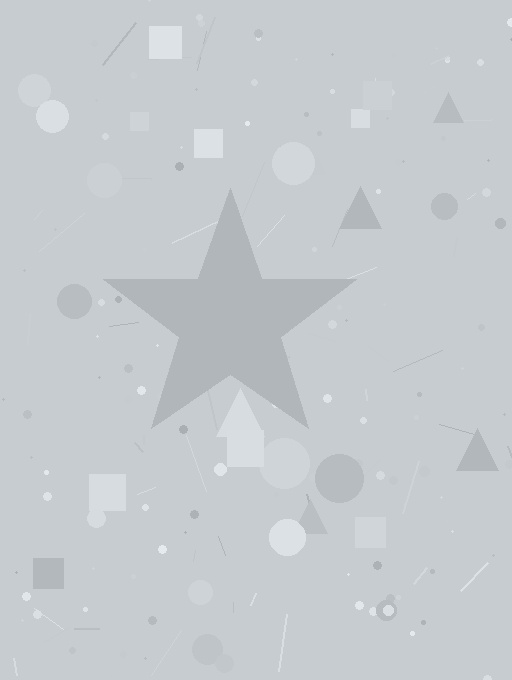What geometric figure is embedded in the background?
A star is embedded in the background.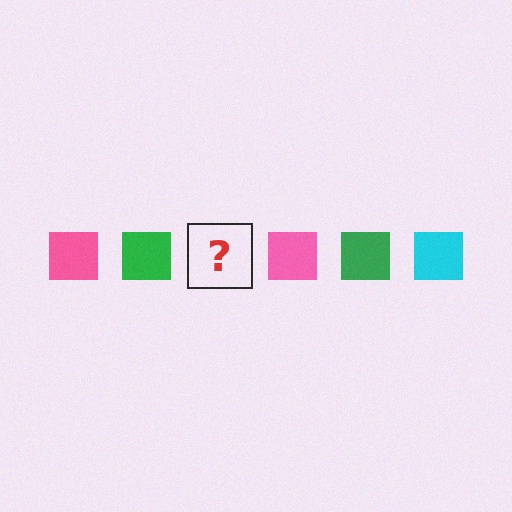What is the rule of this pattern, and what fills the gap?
The rule is that the pattern cycles through pink, green, cyan squares. The gap should be filled with a cyan square.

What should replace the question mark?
The question mark should be replaced with a cyan square.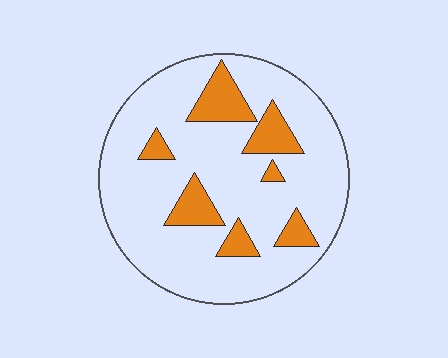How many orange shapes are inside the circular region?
7.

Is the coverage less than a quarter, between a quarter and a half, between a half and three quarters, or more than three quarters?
Less than a quarter.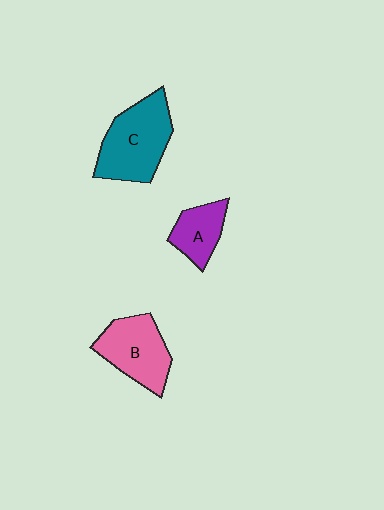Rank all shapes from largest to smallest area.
From largest to smallest: C (teal), B (pink), A (purple).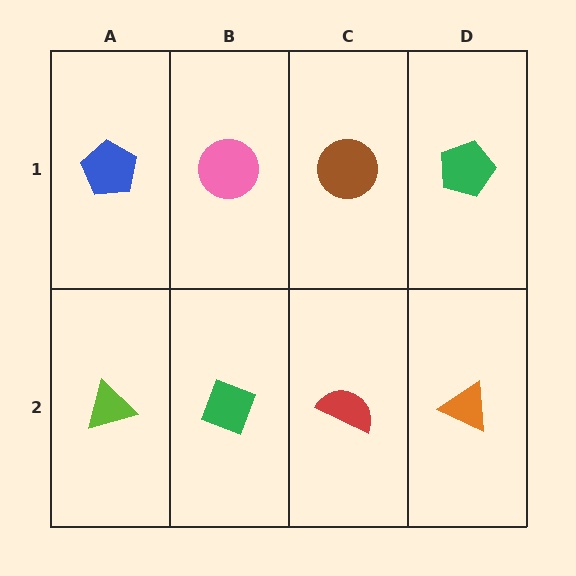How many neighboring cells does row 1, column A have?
2.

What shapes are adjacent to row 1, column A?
A lime triangle (row 2, column A), a pink circle (row 1, column B).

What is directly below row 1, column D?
An orange triangle.